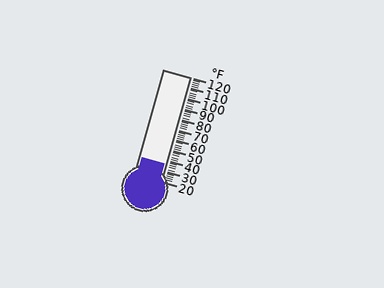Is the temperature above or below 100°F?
The temperature is below 100°F.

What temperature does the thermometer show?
The thermometer shows approximately 36°F.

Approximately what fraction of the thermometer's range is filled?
The thermometer is filled to approximately 15% of its range.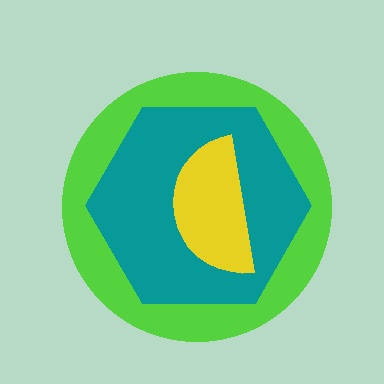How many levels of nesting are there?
3.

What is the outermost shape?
The lime circle.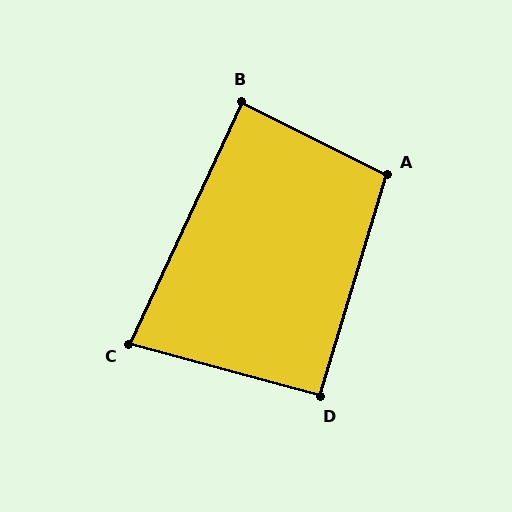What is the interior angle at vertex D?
Approximately 92 degrees (approximately right).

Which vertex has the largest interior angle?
A, at approximately 100 degrees.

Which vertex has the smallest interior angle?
C, at approximately 80 degrees.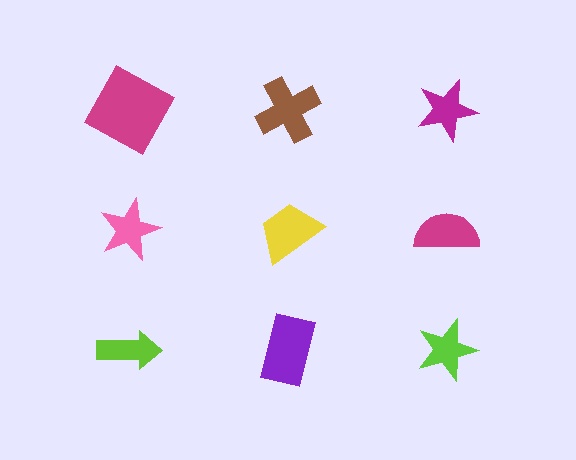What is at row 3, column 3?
A lime star.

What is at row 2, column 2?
A yellow trapezoid.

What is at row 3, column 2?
A purple rectangle.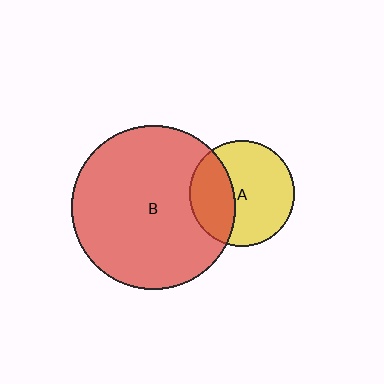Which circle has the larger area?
Circle B (red).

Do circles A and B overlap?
Yes.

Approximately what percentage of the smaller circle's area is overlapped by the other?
Approximately 35%.